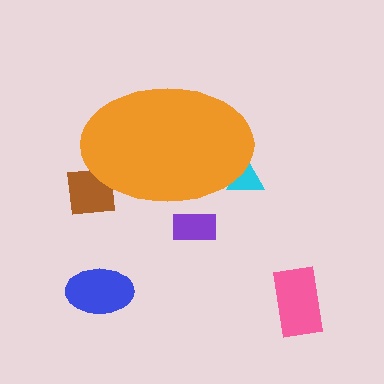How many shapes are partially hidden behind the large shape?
3 shapes are partially hidden.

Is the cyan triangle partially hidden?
Yes, the cyan triangle is partially hidden behind the orange ellipse.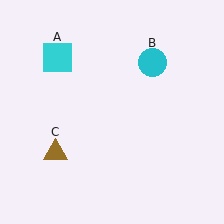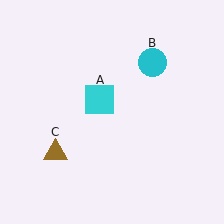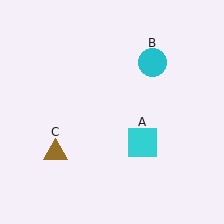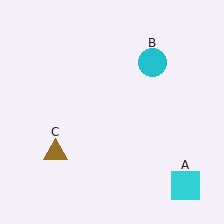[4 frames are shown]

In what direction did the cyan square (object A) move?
The cyan square (object A) moved down and to the right.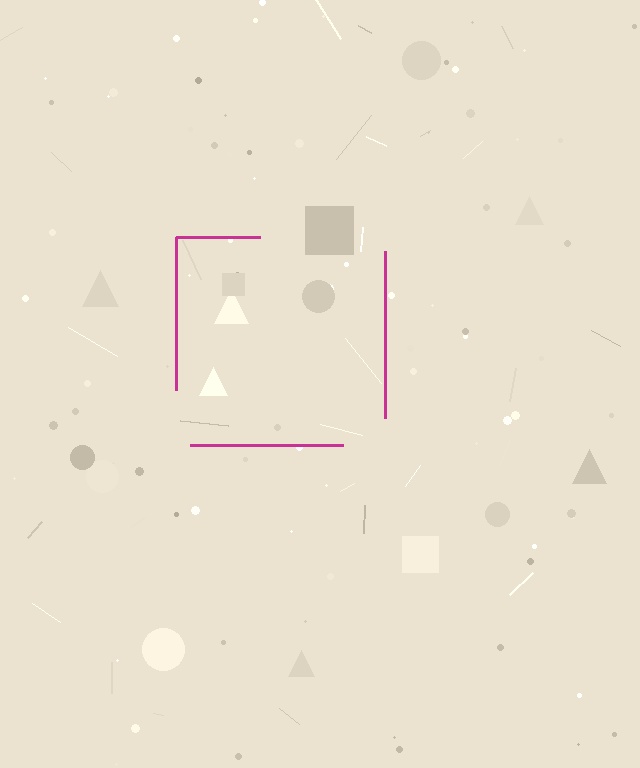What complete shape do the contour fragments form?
The contour fragments form a square.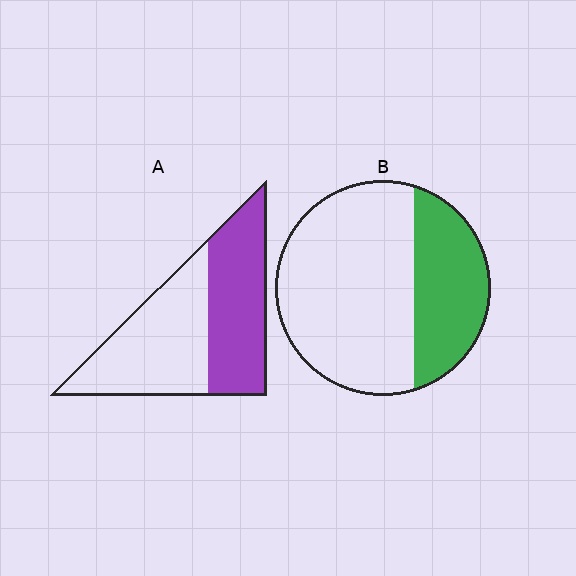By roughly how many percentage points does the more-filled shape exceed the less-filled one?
By roughly 15 percentage points (A over B).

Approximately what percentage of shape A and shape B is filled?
A is approximately 45% and B is approximately 30%.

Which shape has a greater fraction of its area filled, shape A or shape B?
Shape A.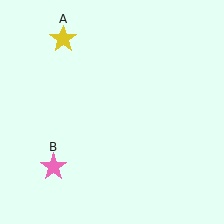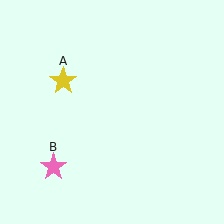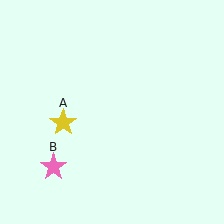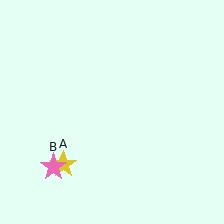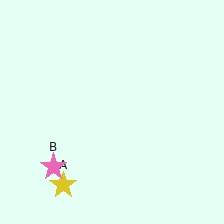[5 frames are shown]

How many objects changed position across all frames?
1 object changed position: yellow star (object A).